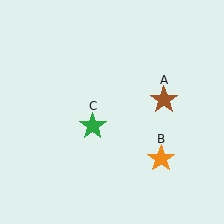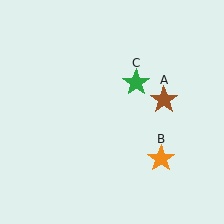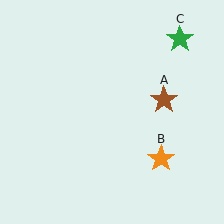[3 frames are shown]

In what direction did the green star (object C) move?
The green star (object C) moved up and to the right.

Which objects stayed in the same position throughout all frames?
Brown star (object A) and orange star (object B) remained stationary.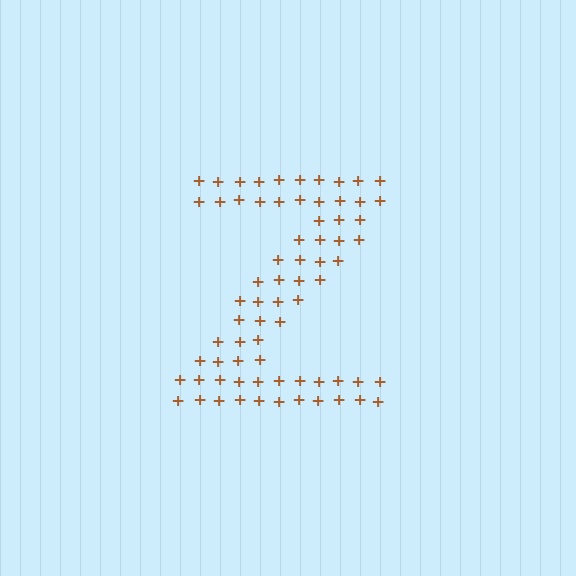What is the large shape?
The large shape is the letter Z.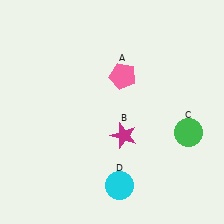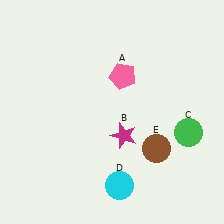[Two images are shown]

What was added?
A brown circle (E) was added in Image 2.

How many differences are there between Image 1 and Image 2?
There is 1 difference between the two images.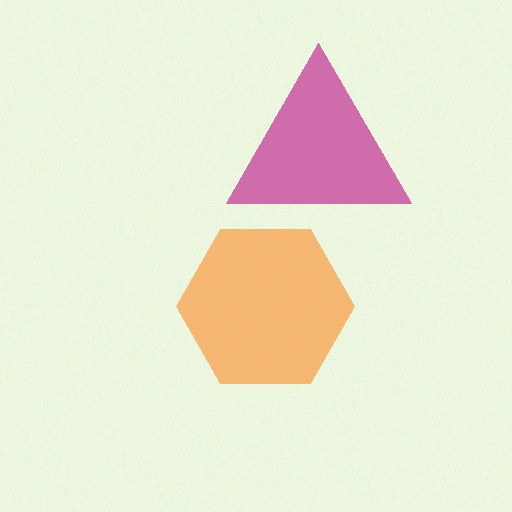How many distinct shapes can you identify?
There are 2 distinct shapes: an orange hexagon, a magenta triangle.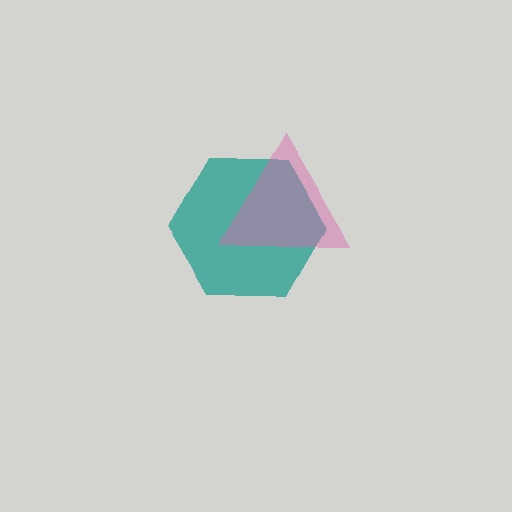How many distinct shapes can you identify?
There are 2 distinct shapes: a teal hexagon, a pink triangle.